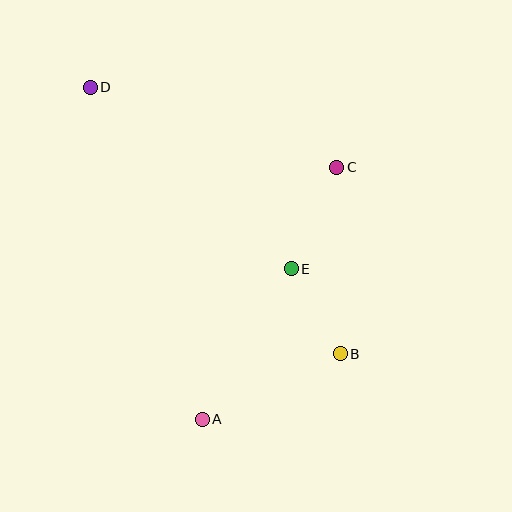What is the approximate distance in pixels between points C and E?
The distance between C and E is approximately 111 pixels.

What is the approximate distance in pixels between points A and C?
The distance between A and C is approximately 286 pixels.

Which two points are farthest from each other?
Points B and D are farthest from each other.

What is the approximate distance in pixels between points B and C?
The distance between B and C is approximately 187 pixels.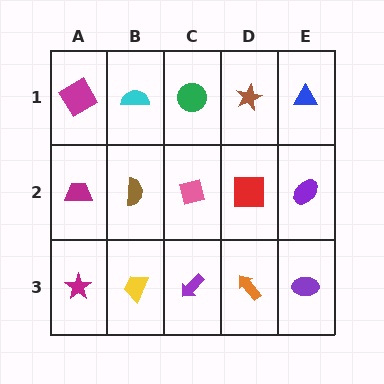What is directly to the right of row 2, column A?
A brown semicircle.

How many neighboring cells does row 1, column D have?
3.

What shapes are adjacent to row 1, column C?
A pink square (row 2, column C), a cyan semicircle (row 1, column B), a brown star (row 1, column D).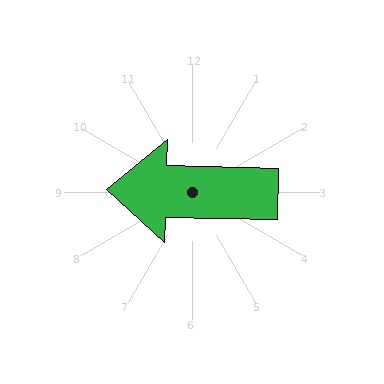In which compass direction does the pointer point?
West.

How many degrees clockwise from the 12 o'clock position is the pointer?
Approximately 271 degrees.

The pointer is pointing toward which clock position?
Roughly 9 o'clock.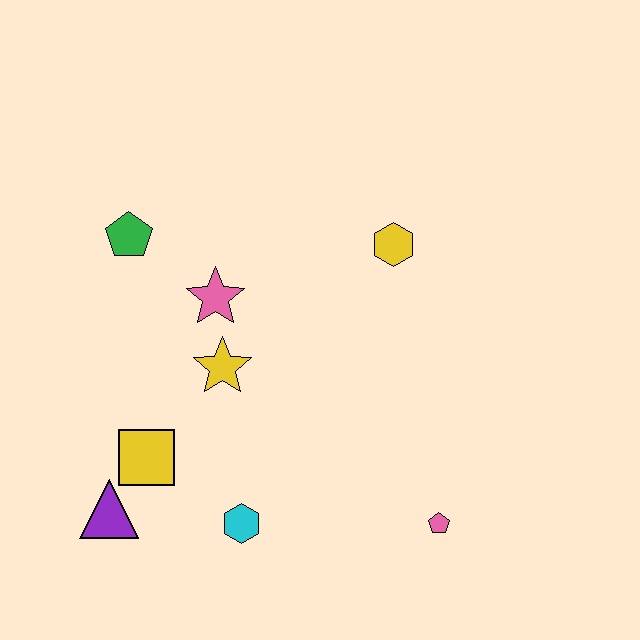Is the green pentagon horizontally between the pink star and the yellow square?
No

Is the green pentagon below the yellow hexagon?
No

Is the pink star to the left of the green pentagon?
No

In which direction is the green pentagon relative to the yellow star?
The green pentagon is above the yellow star.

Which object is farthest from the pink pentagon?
The green pentagon is farthest from the pink pentagon.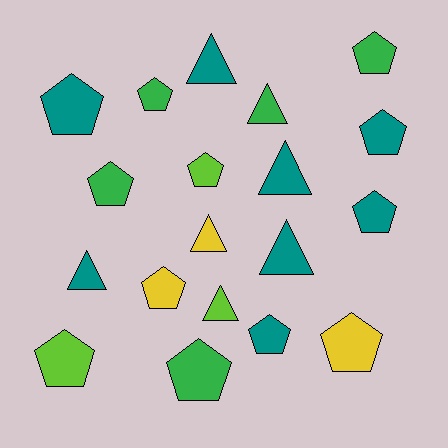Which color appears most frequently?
Teal, with 8 objects.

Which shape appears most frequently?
Pentagon, with 12 objects.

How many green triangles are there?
There is 1 green triangle.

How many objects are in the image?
There are 19 objects.